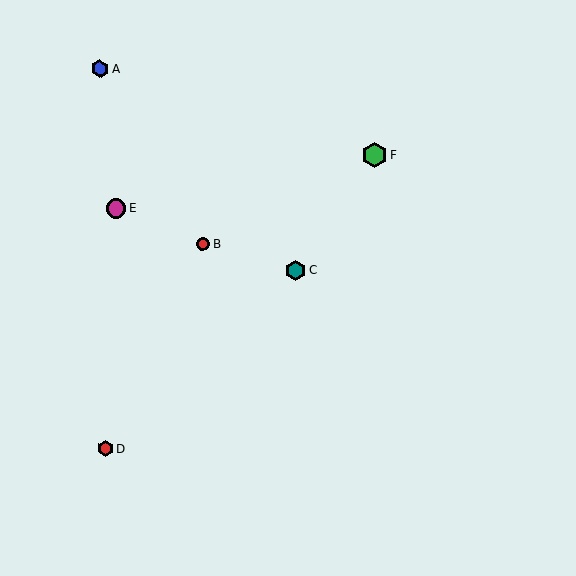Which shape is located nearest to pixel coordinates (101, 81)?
The blue hexagon (labeled A) at (100, 69) is nearest to that location.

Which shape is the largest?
The green hexagon (labeled F) is the largest.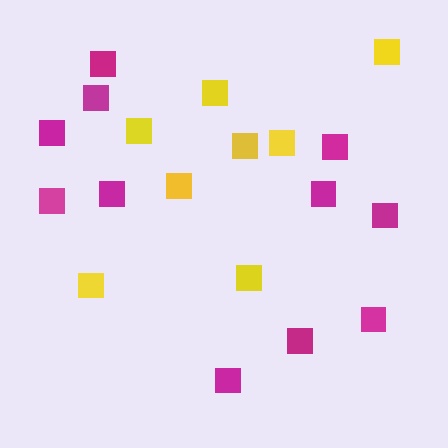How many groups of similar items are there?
There are 2 groups: one group of yellow squares (8) and one group of magenta squares (11).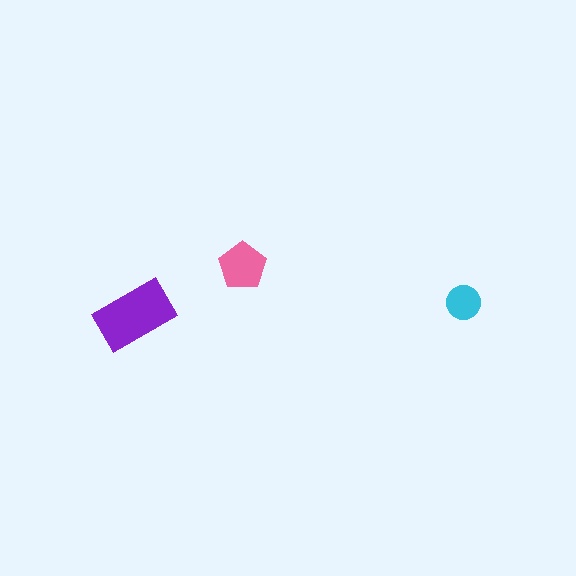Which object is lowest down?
The purple rectangle is bottommost.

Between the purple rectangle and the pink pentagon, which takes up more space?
The purple rectangle.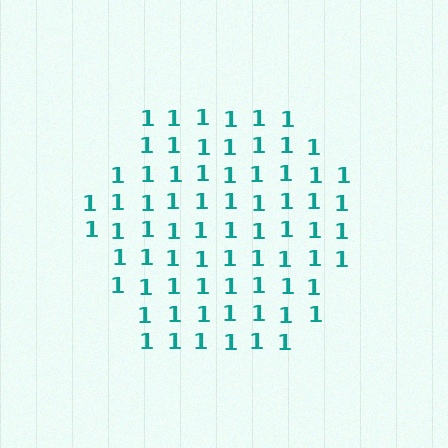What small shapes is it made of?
It is made of small digit 1's.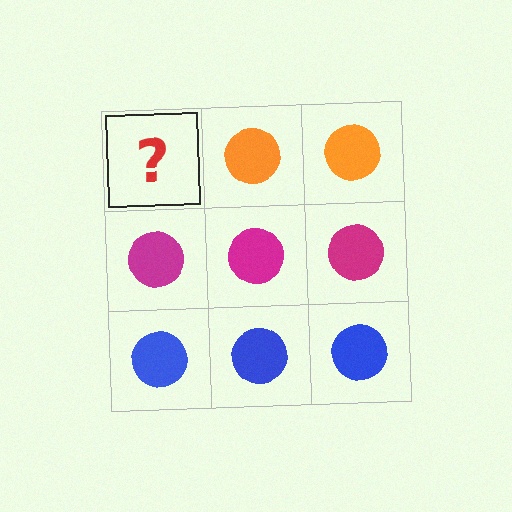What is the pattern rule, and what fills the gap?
The rule is that each row has a consistent color. The gap should be filled with an orange circle.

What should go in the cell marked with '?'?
The missing cell should contain an orange circle.